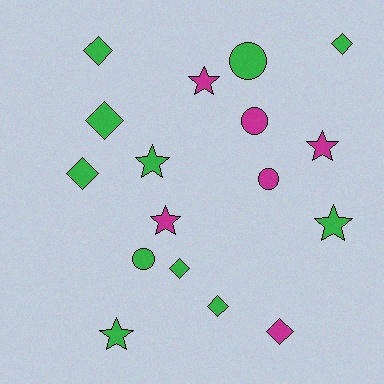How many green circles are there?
There are 2 green circles.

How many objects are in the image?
There are 17 objects.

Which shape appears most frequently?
Diamond, with 7 objects.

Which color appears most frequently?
Green, with 11 objects.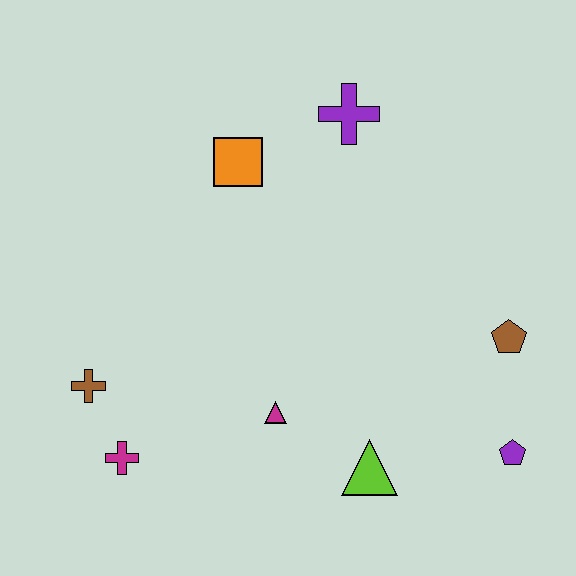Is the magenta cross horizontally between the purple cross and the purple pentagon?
No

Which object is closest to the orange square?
The purple cross is closest to the orange square.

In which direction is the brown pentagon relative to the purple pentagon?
The brown pentagon is above the purple pentagon.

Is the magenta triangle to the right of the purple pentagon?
No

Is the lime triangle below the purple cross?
Yes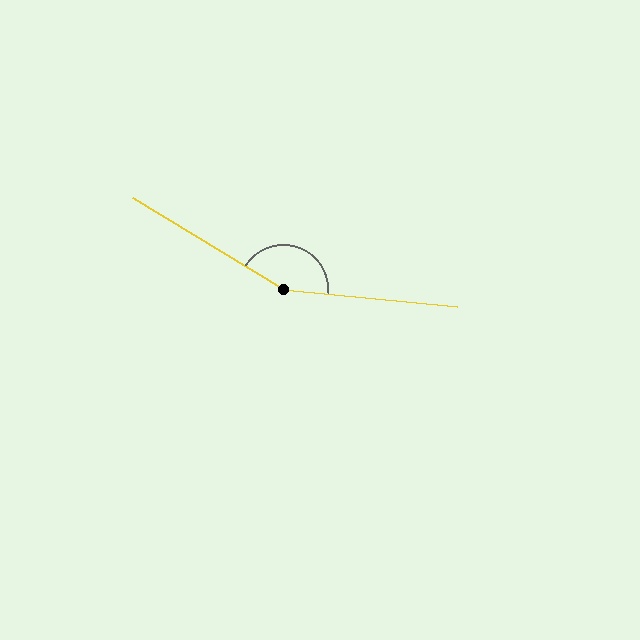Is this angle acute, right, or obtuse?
It is obtuse.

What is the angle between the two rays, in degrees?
Approximately 155 degrees.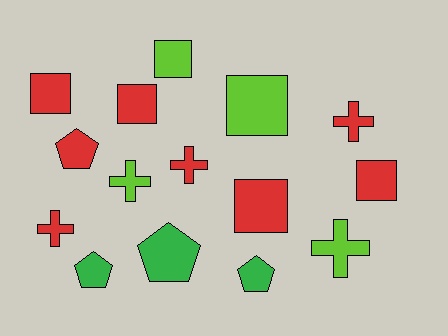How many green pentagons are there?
There are 3 green pentagons.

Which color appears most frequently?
Red, with 8 objects.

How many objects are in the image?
There are 15 objects.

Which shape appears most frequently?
Square, with 6 objects.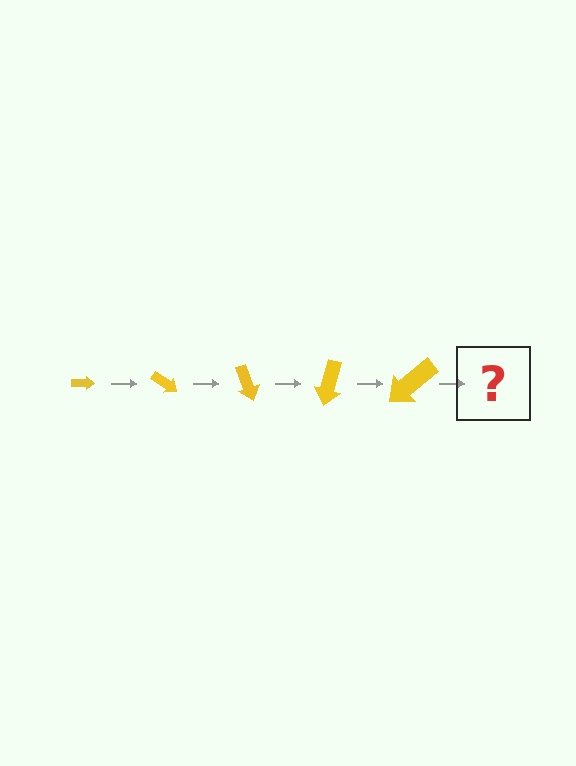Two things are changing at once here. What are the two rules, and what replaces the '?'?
The two rules are that the arrow grows larger each step and it rotates 35 degrees each step. The '?' should be an arrow, larger than the previous one and rotated 175 degrees from the start.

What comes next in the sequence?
The next element should be an arrow, larger than the previous one and rotated 175 degrees from the start.